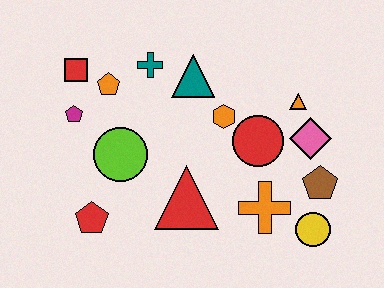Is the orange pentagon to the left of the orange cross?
Yes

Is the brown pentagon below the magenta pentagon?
Yes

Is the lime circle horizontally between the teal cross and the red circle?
No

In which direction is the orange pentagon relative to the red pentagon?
The orange pentagon is above the red pentagon.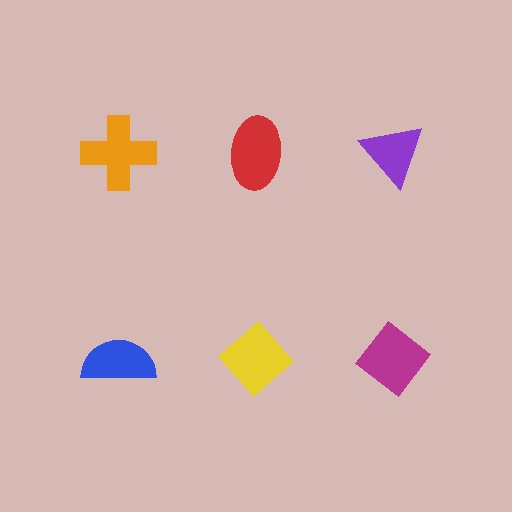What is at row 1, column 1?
An orange cross.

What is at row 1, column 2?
A red ellipse.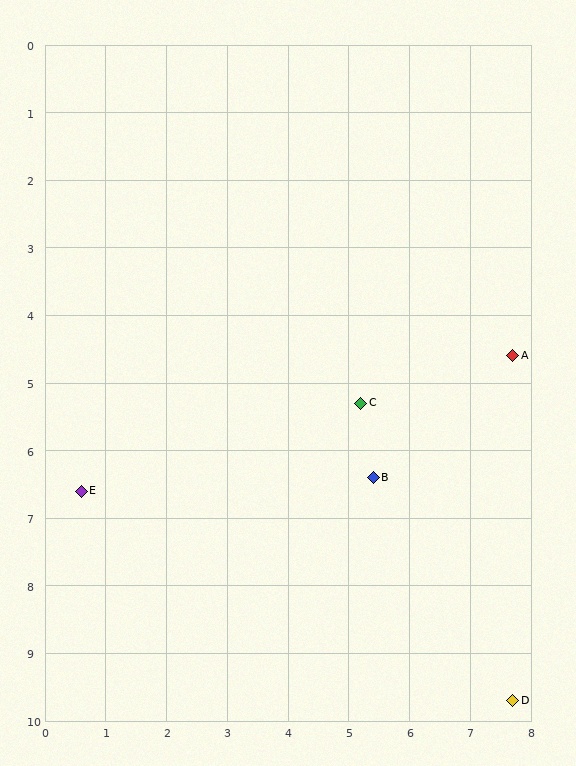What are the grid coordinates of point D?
Point D is at approximately (7.7, 9.7).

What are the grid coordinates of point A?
Point A is at approximately (7.7, 4.6).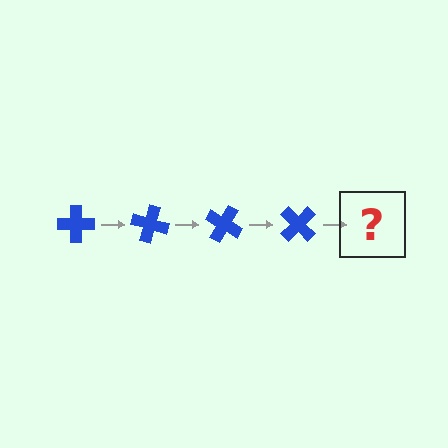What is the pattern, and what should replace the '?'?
The pattern is that the cross rotates 15 degrees each step. The '?' should be a blue cross rotated 60 degrees.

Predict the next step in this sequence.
The next step is a blue cross rotated 60 degrees.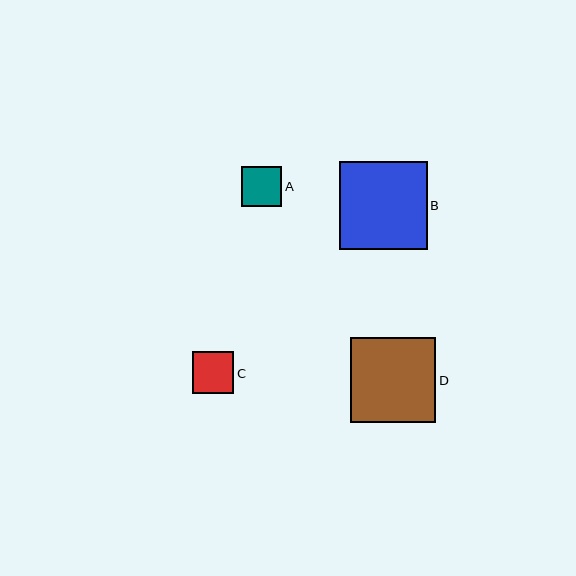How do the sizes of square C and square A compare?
Square C and square A are approximately the same size.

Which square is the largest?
Square B is the largest with a size of approximately 88 pixels.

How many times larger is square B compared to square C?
Square B is approximately 2.1 times the size of square C.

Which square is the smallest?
Square A is the smallest with a size of approximately 40 pixels.